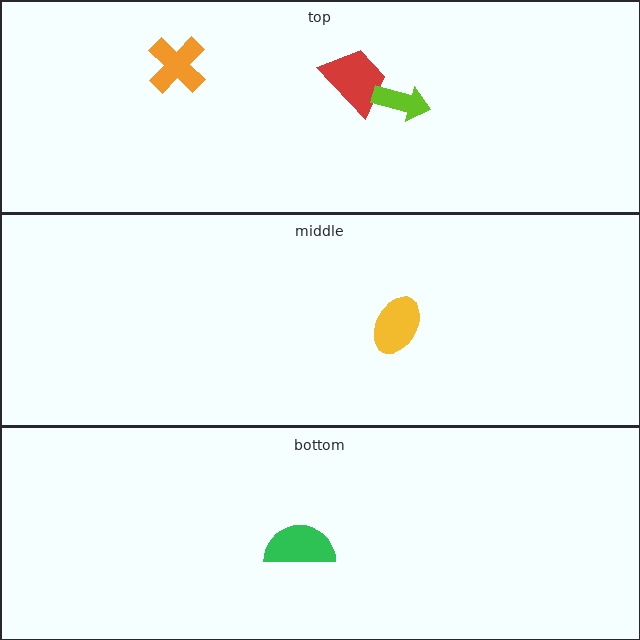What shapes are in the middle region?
The yellow ellipse.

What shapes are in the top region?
The red trapezoid, the orange cross, the lime arrow.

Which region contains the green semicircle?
The bottom region.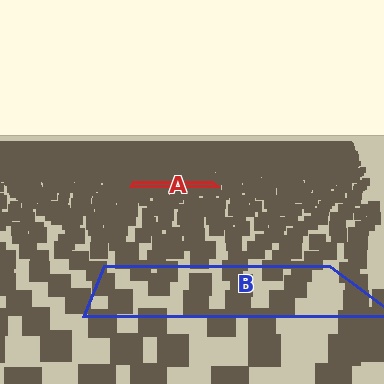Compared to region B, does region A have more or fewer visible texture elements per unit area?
Region A has more texture elements per unit area — they are packed more densely because it is farther away.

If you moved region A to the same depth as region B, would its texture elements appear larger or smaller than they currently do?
They would appear larger. At a closer depth, the same texture elements are projected at a bigger on-screen size.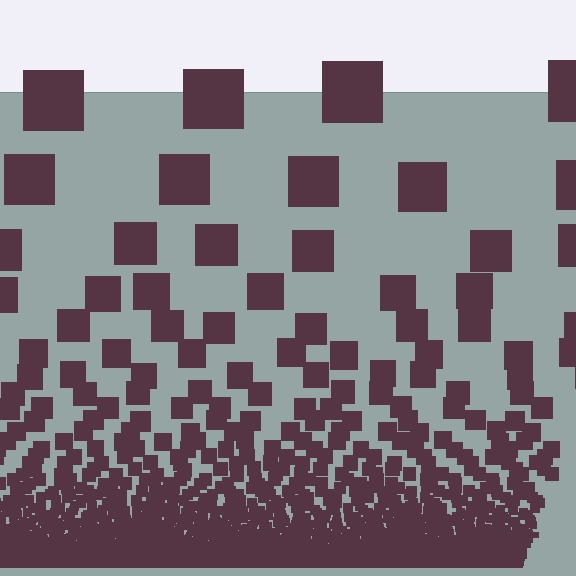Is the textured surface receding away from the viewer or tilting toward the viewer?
The surface appears to tilt toward the viewer. Texture elements get larger and sparser toward the top.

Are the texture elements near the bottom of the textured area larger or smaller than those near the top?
Smaller. The gradient is inverted — elements near the bottom are smaller and denser.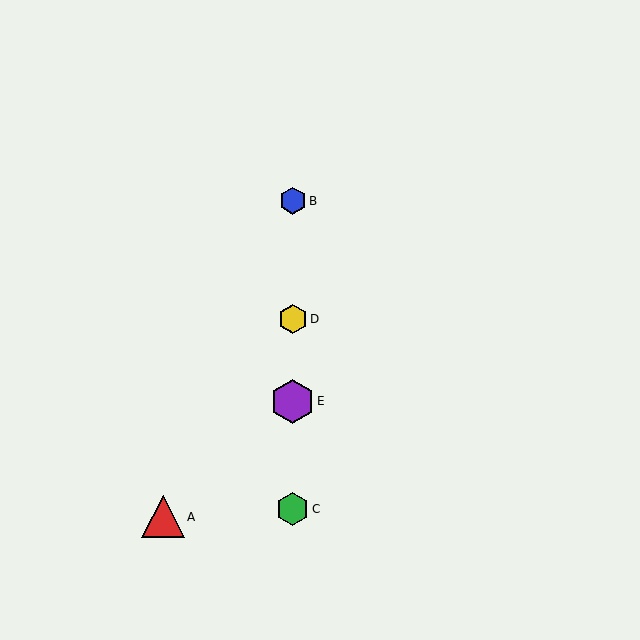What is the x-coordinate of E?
Object E is at x≈293.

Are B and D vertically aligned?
Yes, both are at x≈293.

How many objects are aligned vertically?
4 objects (B, C, D, E) are aligned vertically.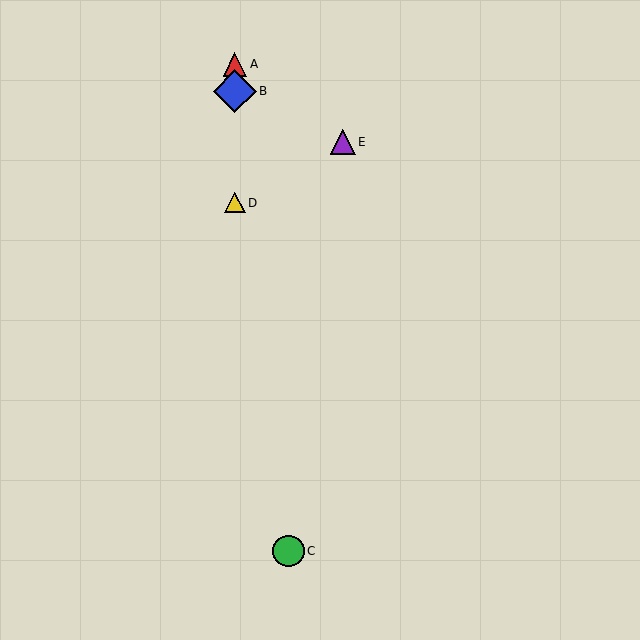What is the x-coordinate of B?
Object B is at x≈235.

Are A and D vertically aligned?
Yes, both are at x≈235.